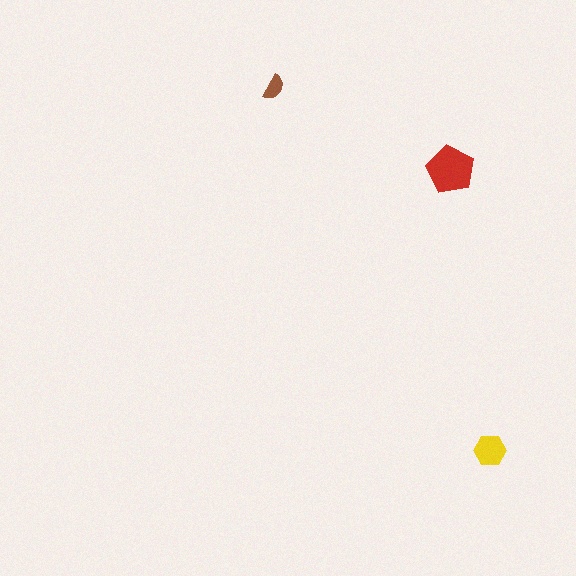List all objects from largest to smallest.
The red pentagon, the yellow hexagon, the brown semicircle.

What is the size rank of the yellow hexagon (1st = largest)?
2nd.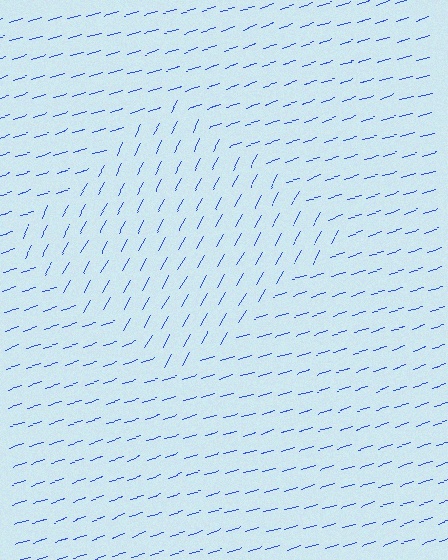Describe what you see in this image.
The image is filled with small blue line segments. A diamond region in the image has lines oriented differently from the surrounding lines, creating a visible texture boundary.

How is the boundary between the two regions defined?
The boundary is defined purely by a change in line orientation (approximately 45 degrees difference). All lines are the same color and thickness.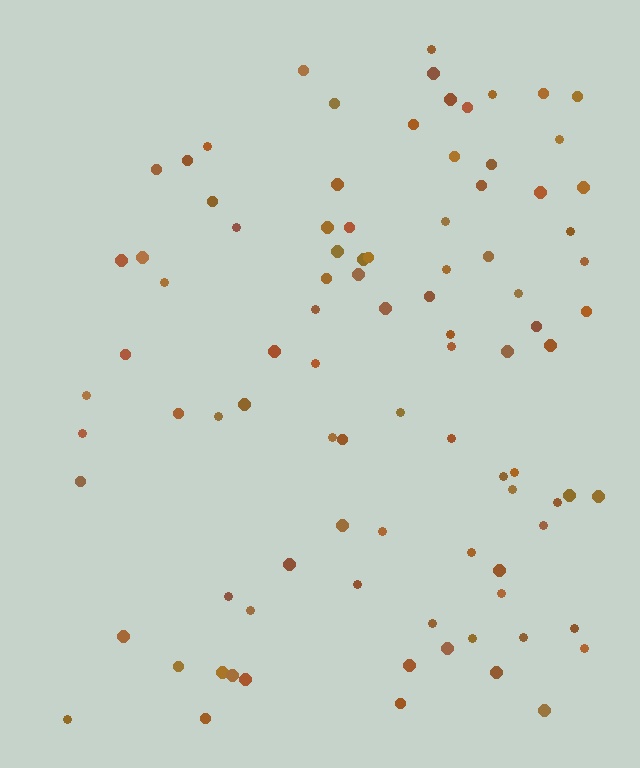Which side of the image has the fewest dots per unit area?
The left.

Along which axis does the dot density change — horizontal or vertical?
Horizontal.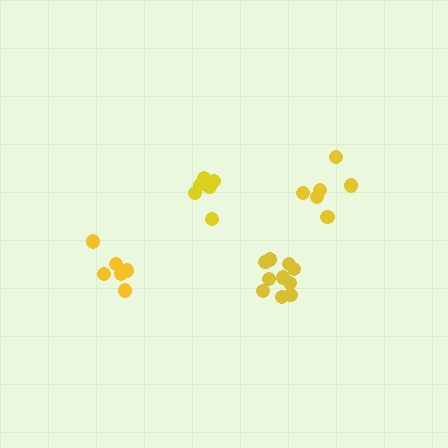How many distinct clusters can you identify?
There are 4 distinct clusters.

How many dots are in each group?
Group 1: 10 dots, Group 2: 6 dots, Group 3: 6 dots, Group 4: 6 dots (28 total).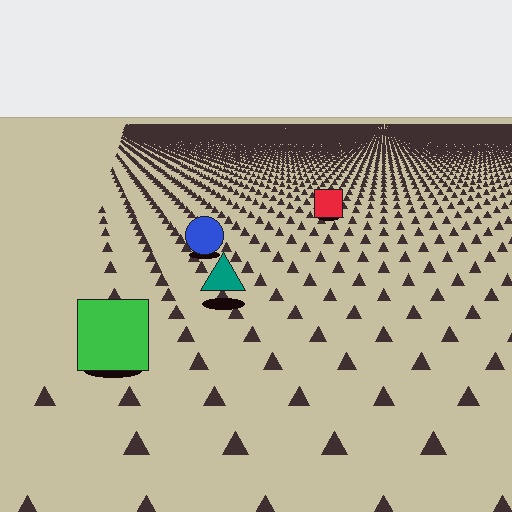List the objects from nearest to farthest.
From nearest to farthest: the green square, the teal triangle, the blue circle, the red square.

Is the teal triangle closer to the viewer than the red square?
Yes. The teal triangle is closer — you can tell from the texture gradient: the ground texture is coarser near it.